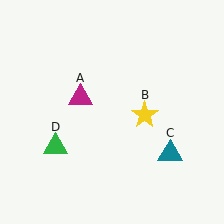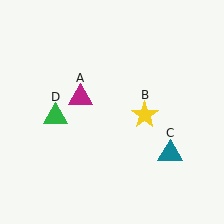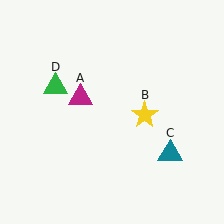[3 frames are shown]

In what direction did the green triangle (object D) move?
The green triangle (object D) moved up.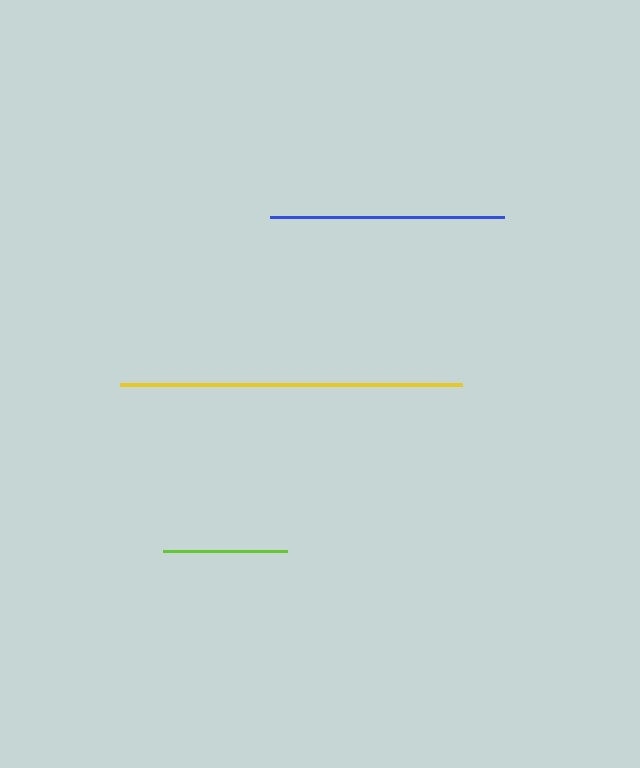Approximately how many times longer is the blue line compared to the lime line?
The blue line is approximately 1.9 times the length of the lime line.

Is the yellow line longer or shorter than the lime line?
The yellow line is longer than the lime line.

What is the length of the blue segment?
The blue segment is approximately 235 pixels long.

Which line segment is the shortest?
The lime line is the shortest at approximately 124 pixels.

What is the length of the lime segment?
The lime segment is approximately 124 pixels long.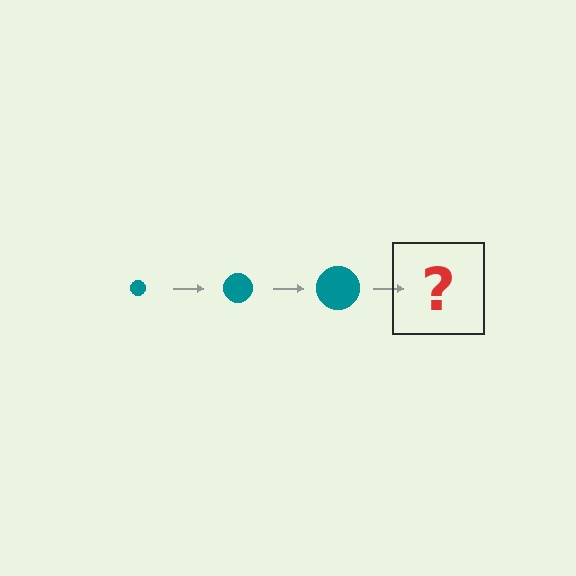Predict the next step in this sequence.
The next step is a teal circle, larger than the previous one.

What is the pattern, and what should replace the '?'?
The pattern is that the circle gets progressively larger each step. The '?' should be a teal circle, larger than the previous one.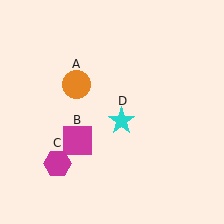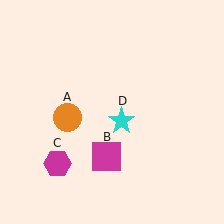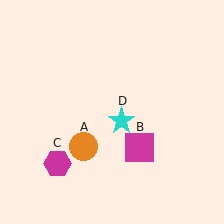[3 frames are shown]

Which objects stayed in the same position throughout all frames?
Magenta hexagon (object C) and cyan star (object D) remained stationary.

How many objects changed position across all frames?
2 objects changed position: orange circle (object A), magenta square (object B).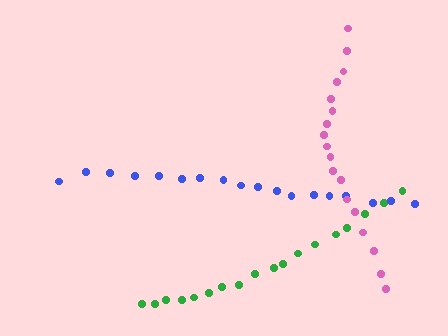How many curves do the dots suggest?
There are 3 distinct paths.